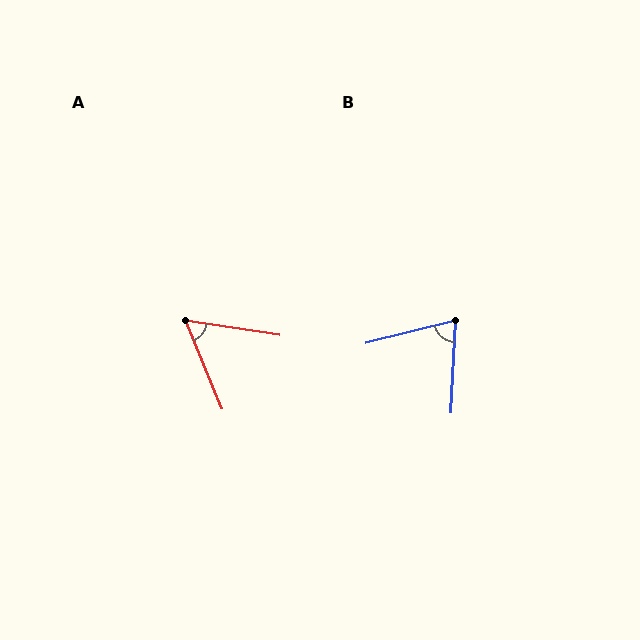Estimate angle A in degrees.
Approximately 59 degrees.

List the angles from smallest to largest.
A (59°), B (73°).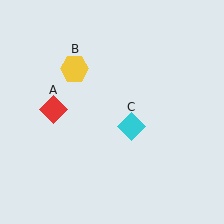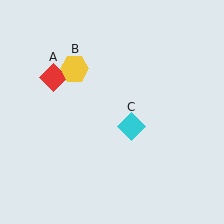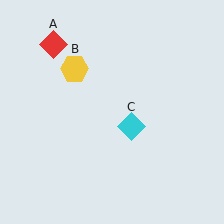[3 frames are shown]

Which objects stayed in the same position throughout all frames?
Yellow hexagon (object B) and cyan diamond (object C) remained stationary.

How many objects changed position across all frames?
1 object changed position: red diamond (object A).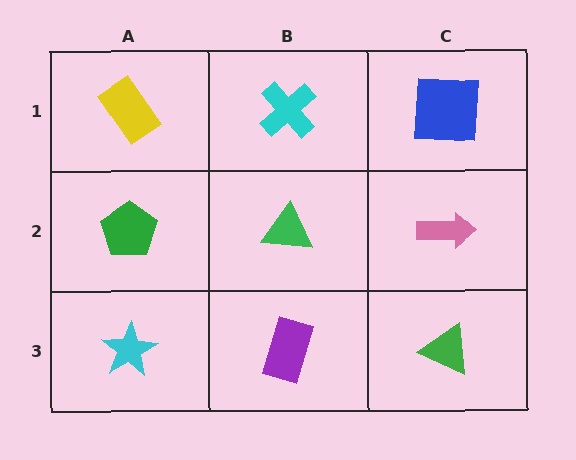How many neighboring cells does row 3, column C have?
2.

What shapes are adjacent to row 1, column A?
A green pentagon (row 2, column A), a cyan cross (row 1, column B).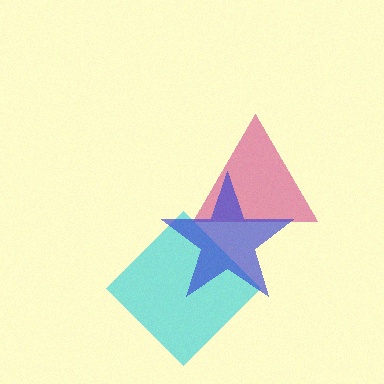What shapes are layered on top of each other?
The layered shapes are: a cyan diamond, a magenta triangle, a blue star.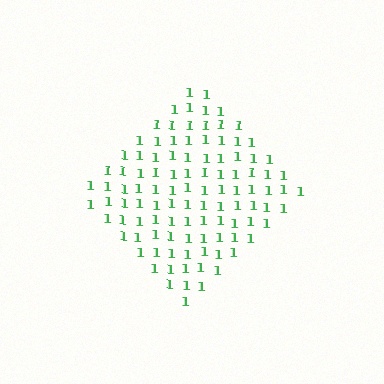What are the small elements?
The small elements are digit 1's.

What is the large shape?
The large shape is a diamond.